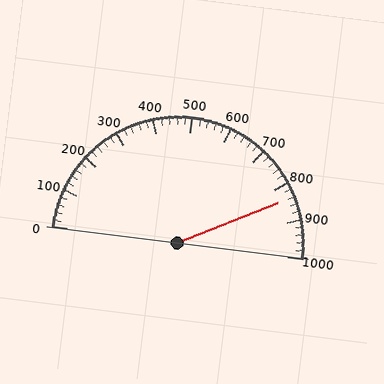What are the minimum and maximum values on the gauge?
The gauge ranges from 0 to 1000.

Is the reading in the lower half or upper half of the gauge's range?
The reading is in the upper half of the range (0 to 1000).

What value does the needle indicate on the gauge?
The needle indicates approximately 840.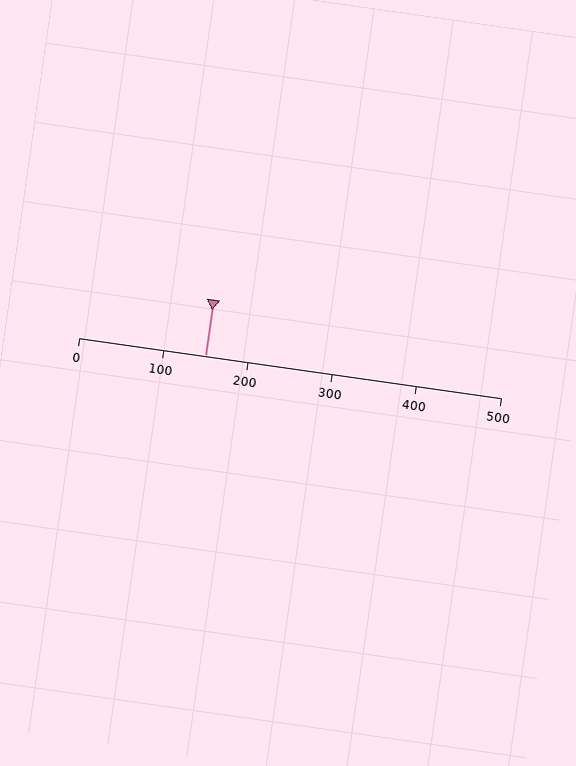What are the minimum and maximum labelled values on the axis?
The axis runs from 0 to 500.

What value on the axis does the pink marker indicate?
The marker indicates approximately 150.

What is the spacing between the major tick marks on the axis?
The major ticks are spaced 100 apart.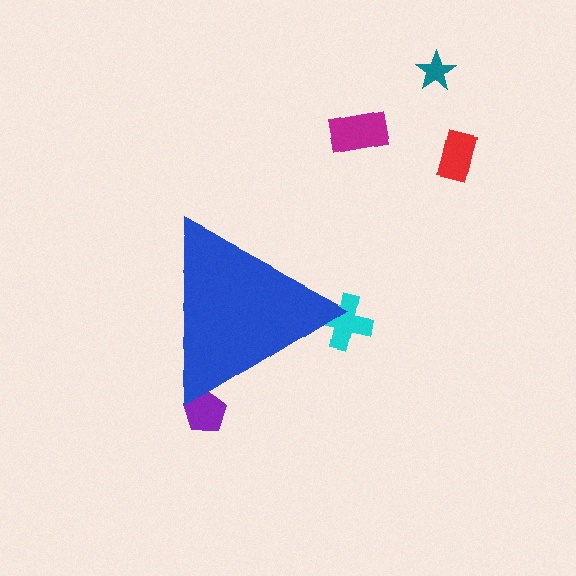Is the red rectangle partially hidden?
No, the red rectangle is fully visible.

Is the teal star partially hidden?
No, the teal star is fully visible.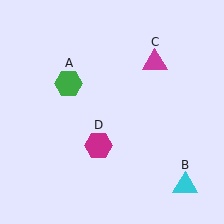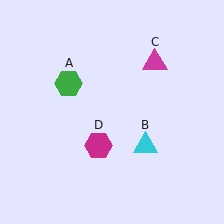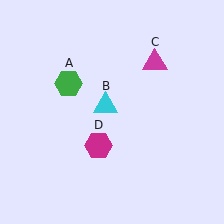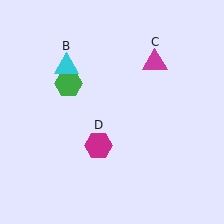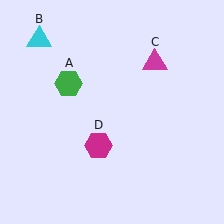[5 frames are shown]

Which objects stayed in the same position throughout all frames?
Green hexagon (object A) and magenta triangle (object C) and magenta hexagon (object D) remained stationary.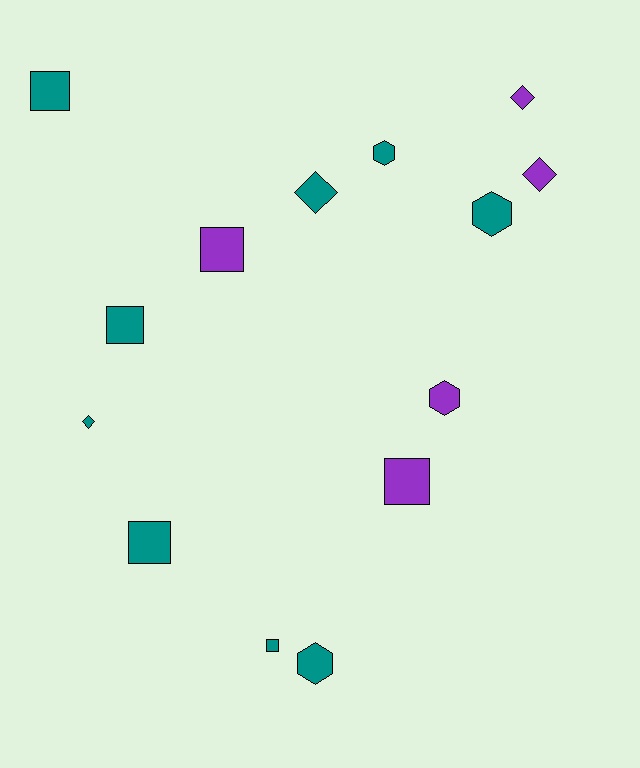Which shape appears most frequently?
Square, with 6 objects.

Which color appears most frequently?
Teal, with 9 objects.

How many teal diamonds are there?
There are 2 teal diamonds.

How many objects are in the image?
There are 14 objects.